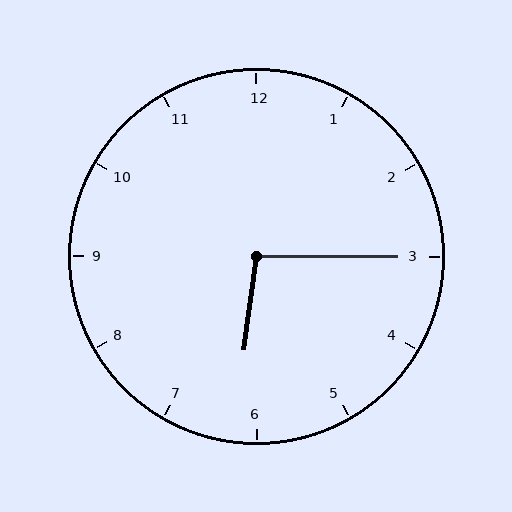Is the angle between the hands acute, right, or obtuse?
It is obtuse.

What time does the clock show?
6:15.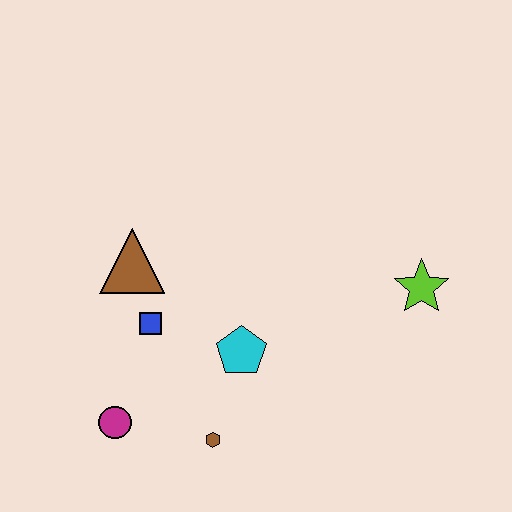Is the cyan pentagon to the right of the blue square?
Yes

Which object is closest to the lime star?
The cyan pentagon is closest to the lime star.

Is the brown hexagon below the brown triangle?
Yes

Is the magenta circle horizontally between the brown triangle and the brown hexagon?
No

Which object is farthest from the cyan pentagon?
The lime star is farthest from the cyan pentagon.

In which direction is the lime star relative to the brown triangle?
The lime star is to the right of the brown triangle.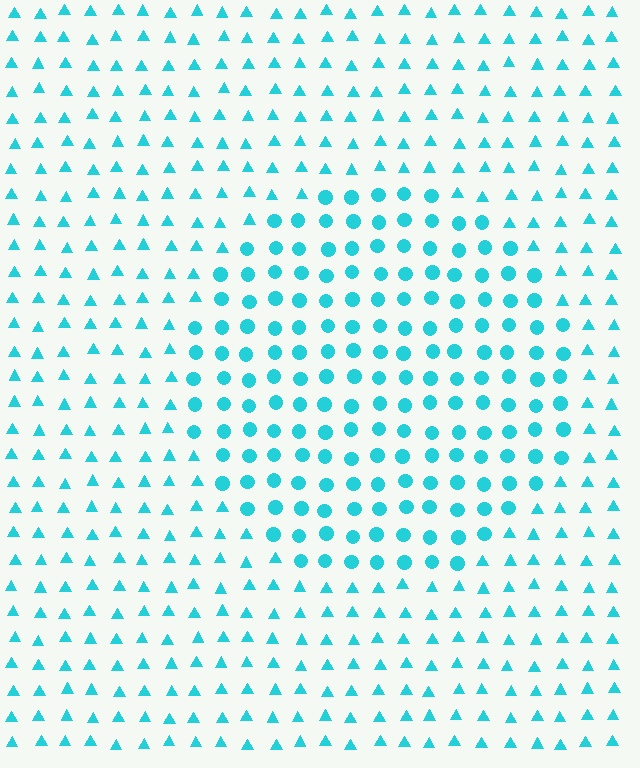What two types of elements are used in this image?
The image uses circles inside the circle region and triangles outside it.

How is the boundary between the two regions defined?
The boundary is defined by a change in element shape: circles inside vs. triangles outside. All elements share the same color and spacing.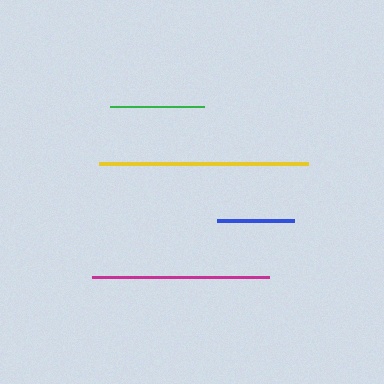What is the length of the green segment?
The green segment is approximately 94 pixels long.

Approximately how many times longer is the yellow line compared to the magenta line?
The yellow line is approximately 1.2 times the length of the magenta line.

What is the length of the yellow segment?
The yellow segment is approximately 209 pixels long.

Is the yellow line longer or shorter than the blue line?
The yellow line is longer than the blue line.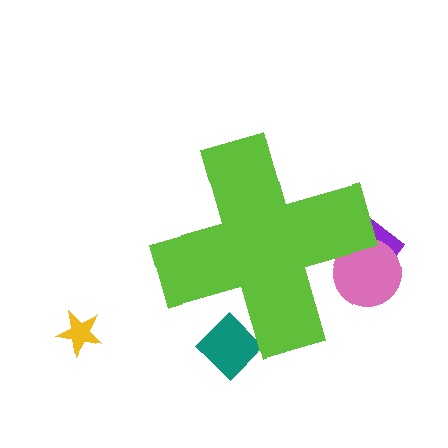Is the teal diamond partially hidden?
Yes, the teal diamond is partially hidden behind the lime cross.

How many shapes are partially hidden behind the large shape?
3 shapes are partially hidden.